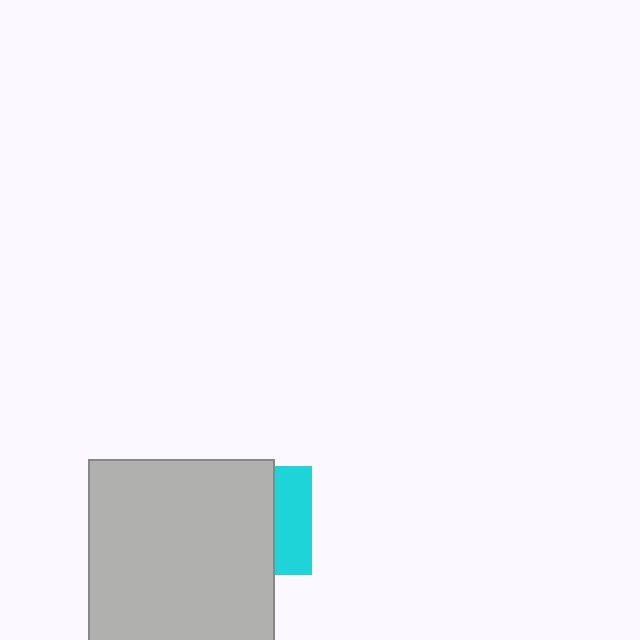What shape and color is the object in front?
The object in front is a light gray rectangle.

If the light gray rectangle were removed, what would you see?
You would see the complete cyan square.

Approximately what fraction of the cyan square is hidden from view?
Roughly 67% of the cyan square is hidden behind the light gray rectangle.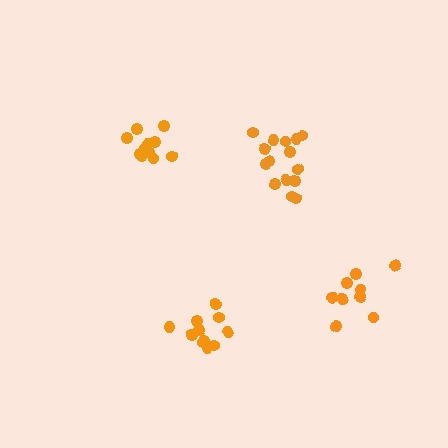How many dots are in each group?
Group 1: 11 dots, Group 2: 10 dots, Group 3: 12 dots, Group 4: 15 dots (48 total).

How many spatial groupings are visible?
There are 4 spatial groupings.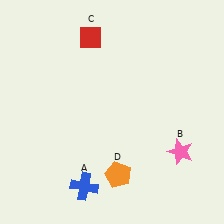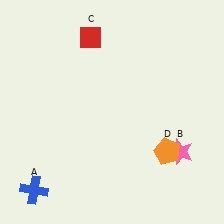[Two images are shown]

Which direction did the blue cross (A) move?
The blue cross (A) moved left.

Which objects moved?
The objects that moved are: the blue cross (A), the orange pentagon (D).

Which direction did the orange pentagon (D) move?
The orange pentagon (D) moved right.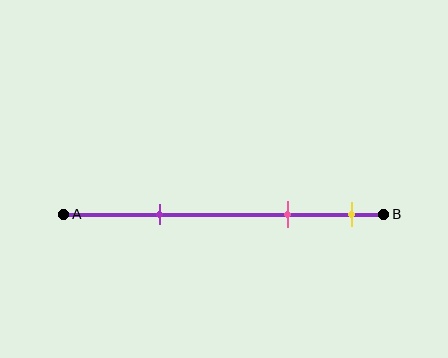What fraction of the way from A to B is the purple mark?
The purple mark is approximately 30% (0.3) of the way from A to B.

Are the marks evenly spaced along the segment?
No, the marks are not evenly spaced.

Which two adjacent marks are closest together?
The pink and yellow marks are the closest adjacent pair.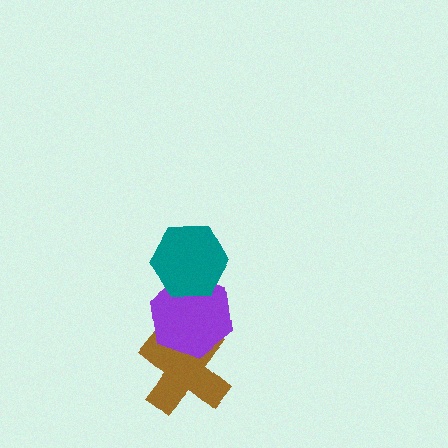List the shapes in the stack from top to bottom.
From top to bottom: the teal hexagon, the purple hexagon, the brown cross.